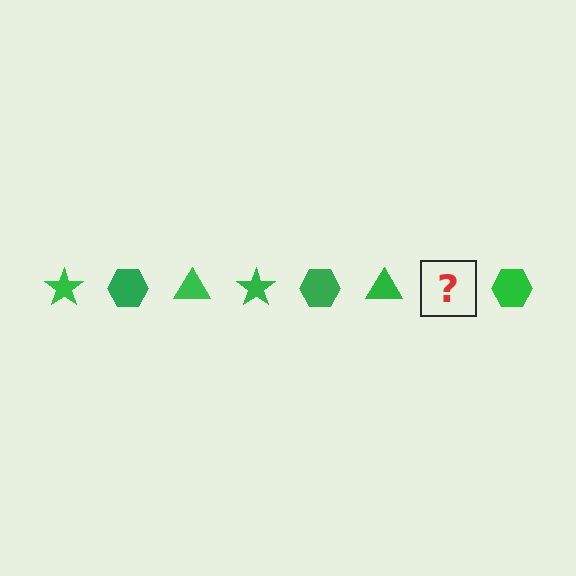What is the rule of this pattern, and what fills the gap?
The rule is that the pattern cycles through star, hexagon, triangle shapes in green. The gap should be filled with a green star.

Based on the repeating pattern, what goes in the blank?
The blank should be a green star.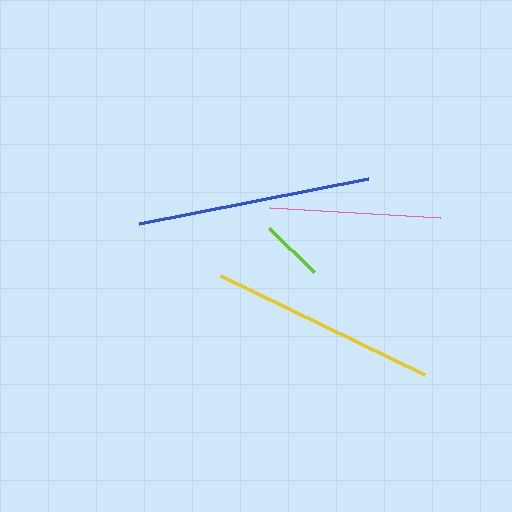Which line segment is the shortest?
The lime line is the shortest at approximately 62 pixels.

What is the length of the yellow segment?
The yellow segment is approximately 227 pixels long.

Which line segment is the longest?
The blue line is the longest at approximately 233 pixels.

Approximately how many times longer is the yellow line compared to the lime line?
The yellow line is approximately 3.6 times the length of the lime line.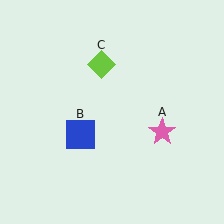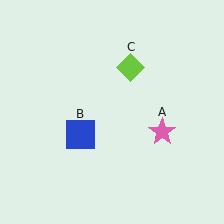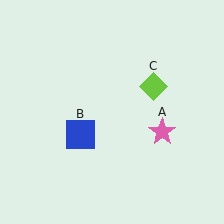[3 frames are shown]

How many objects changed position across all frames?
1 object changed position: lime diamond (object C).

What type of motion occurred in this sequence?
The lime diamond (object C) rotated clockwise around the center of the scene.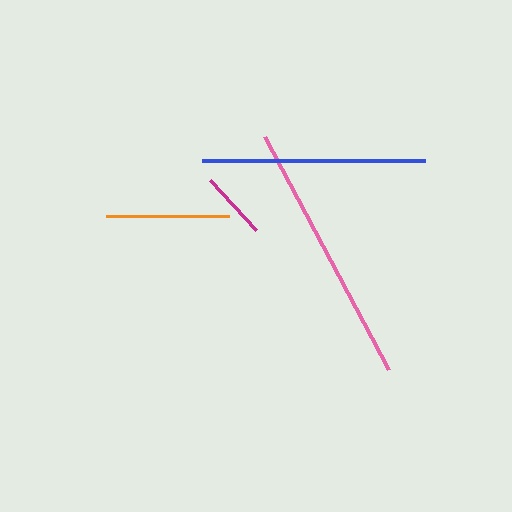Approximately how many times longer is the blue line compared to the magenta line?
The blue line is approximately 3.3 times the length of the magenta line.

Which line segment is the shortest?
The magenta line is the shortest at approximately 68 pixels.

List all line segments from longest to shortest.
From longest to shortest: pink, blue, orange, magenta.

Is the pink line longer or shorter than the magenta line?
The pink line is longer than the magenta line.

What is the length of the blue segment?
The blue segment is approximately 223 pixels long.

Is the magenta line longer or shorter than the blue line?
The blue line is longer than the magenta line.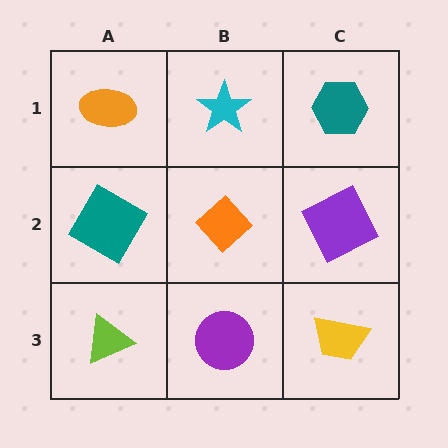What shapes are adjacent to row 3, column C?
A purple square (row 2, column C), a purple circle (row 3, column B).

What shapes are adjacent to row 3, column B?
An orange diamond (row 2, column B), a lime triangle (row 3, column A), a yellow trapezoid (row 3, column C).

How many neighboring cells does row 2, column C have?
3.